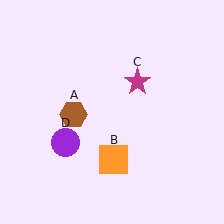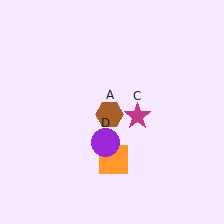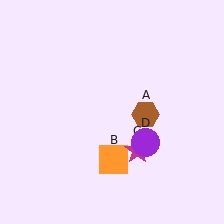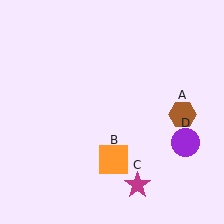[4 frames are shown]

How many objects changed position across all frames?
3 objects changed position: brown hexagon (object A), magenta star (object C), purple circle (object D).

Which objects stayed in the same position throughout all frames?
Orange square (object B) remained stationary.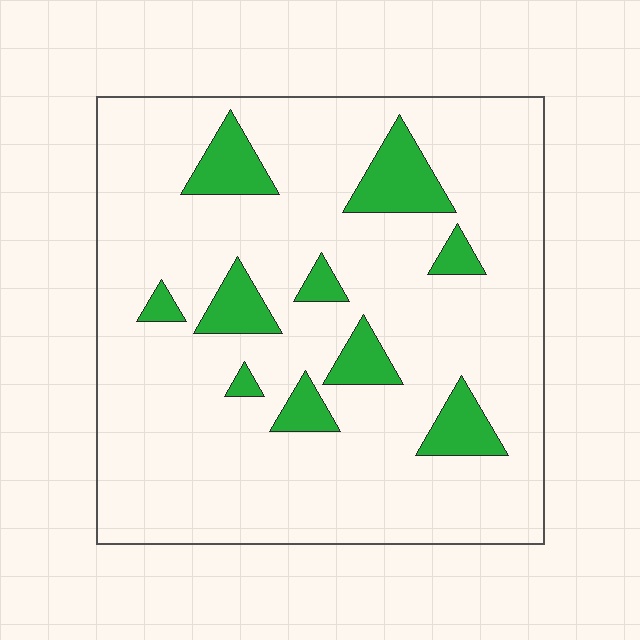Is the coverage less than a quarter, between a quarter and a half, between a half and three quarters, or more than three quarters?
Less than a quarter.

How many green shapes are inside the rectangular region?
10.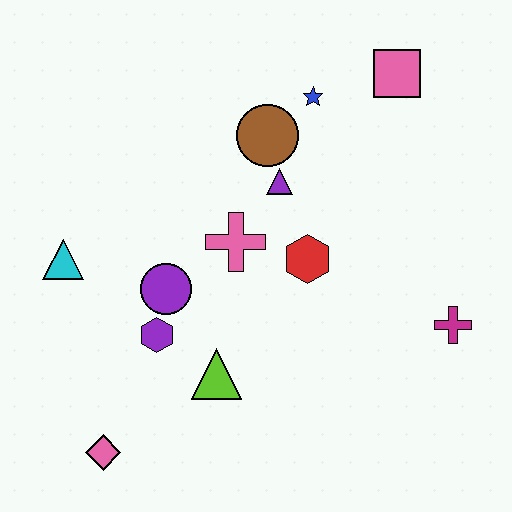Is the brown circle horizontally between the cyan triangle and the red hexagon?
Yes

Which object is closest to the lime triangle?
The purple hexagon is closest to the lime triangle.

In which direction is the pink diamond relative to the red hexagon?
The pink diamond is to the left of the red hexagon.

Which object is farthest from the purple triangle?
The pink diamond is farthest from the purple triangle.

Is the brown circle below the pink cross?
No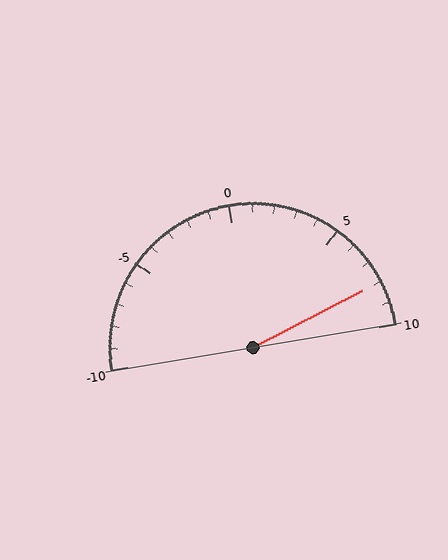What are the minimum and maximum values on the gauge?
The gauge ranges from -10 to 10.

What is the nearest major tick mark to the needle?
The nearest major tick mark is 10.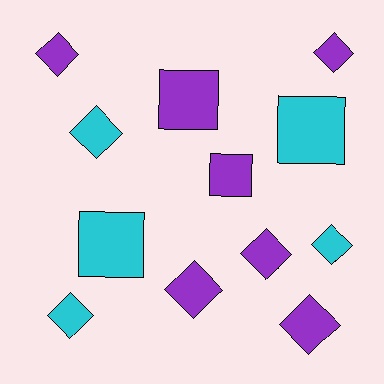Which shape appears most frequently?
Diamond, with 8 objects.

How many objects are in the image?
There are 12 objects.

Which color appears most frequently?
Purple, with 7 objects.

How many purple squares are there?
There are 2 purple squares.